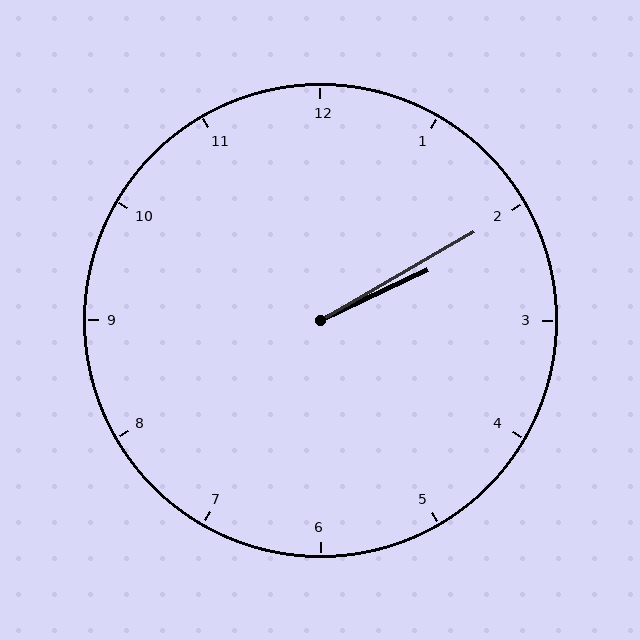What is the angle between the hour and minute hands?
Approximately 5 degrees.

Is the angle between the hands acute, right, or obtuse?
It is acute.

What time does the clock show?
2:10.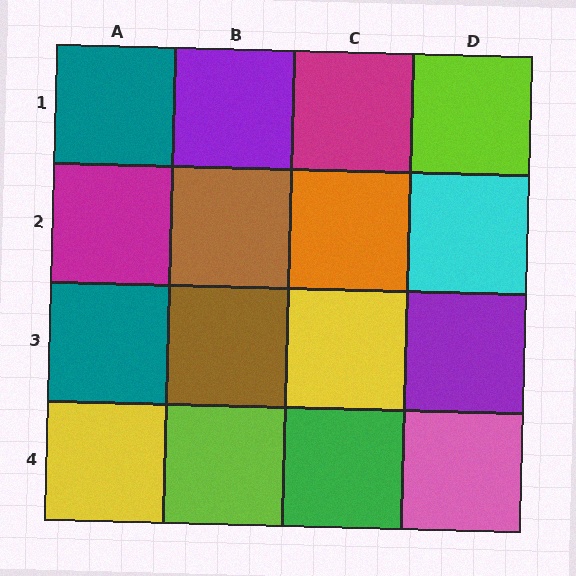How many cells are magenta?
2 cells are magenta.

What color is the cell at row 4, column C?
Green.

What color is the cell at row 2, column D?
Cyan.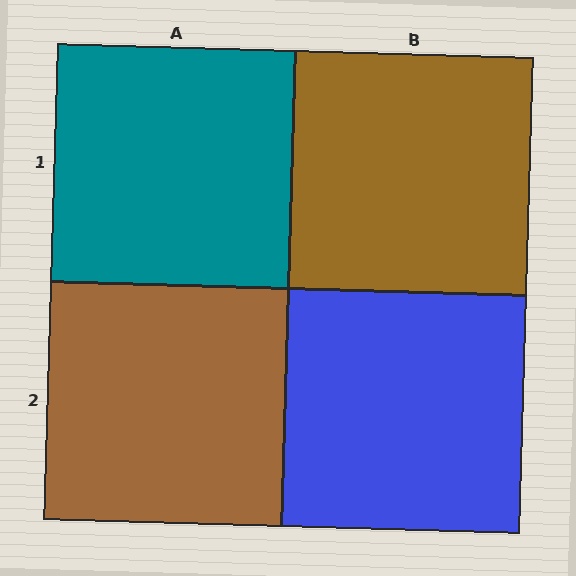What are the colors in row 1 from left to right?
Teal, brown.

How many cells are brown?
2 cells are brown.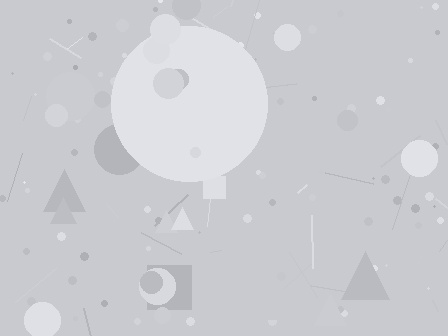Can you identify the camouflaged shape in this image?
The camouflaged shape is a circle.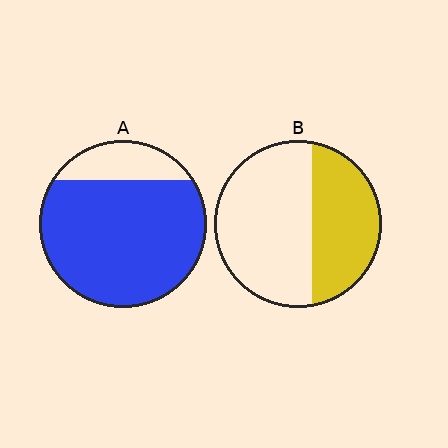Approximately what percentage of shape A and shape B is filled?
A is approximately 80% and B is approximately 40%.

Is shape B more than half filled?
No.